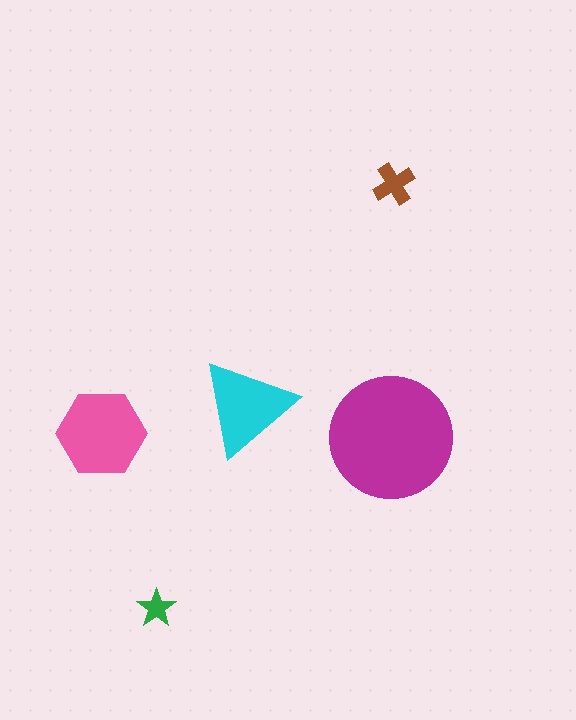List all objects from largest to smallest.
The magenta circle, the pink hexagon, the cyan triangle, the brown cross, the green star.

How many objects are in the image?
There are 5 objects in the image.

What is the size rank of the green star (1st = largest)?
5th.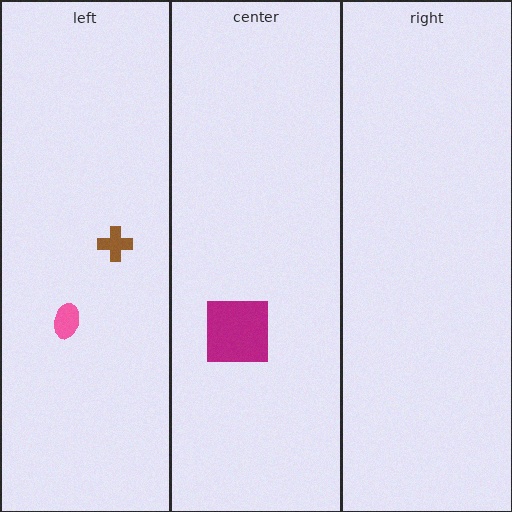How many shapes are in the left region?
2.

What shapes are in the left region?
The brown cross, the pink ellipse.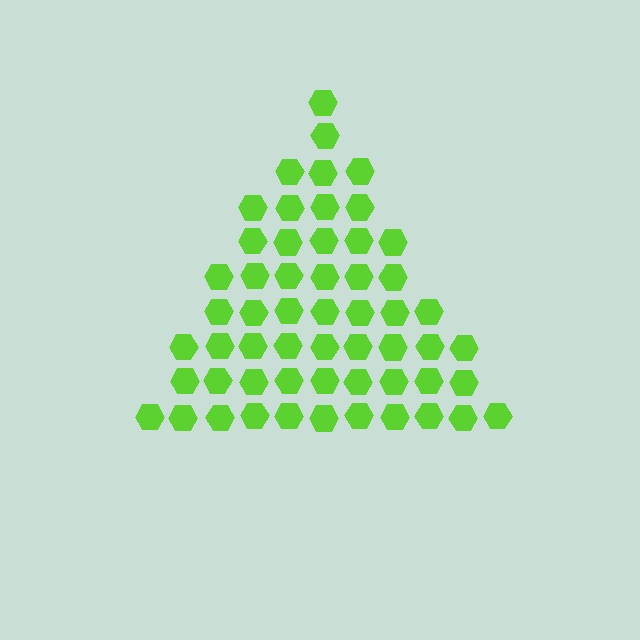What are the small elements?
The small elements are hexagons.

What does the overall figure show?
The overall figure shows a triangle.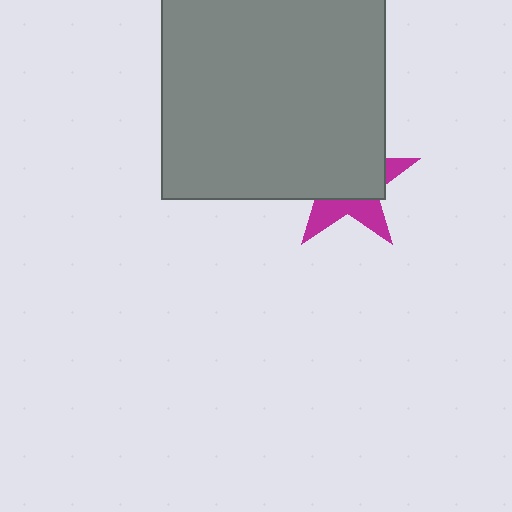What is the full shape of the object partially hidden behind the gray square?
The partially hidden object is a magenta star.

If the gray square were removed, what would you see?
You would see the complete magenta star.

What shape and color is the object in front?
The object in front is a gray square.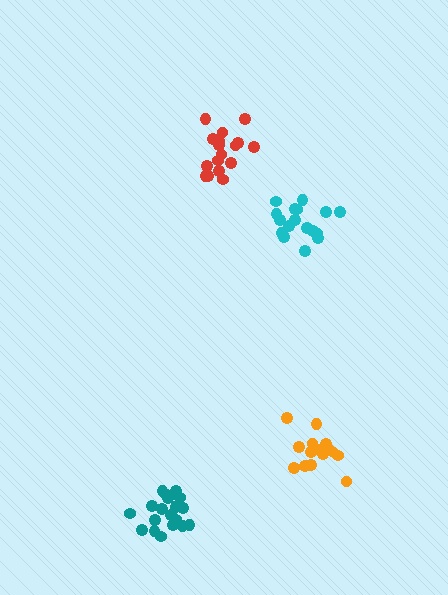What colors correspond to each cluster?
The clusters are colored: red, teal, cyan, orange.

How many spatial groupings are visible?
There are 4 spatial groupings.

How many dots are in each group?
Group 1: 17 dots, Group 2: 19 dots, Group 3: 17 dots, Group 4: 15 dots (68 total).